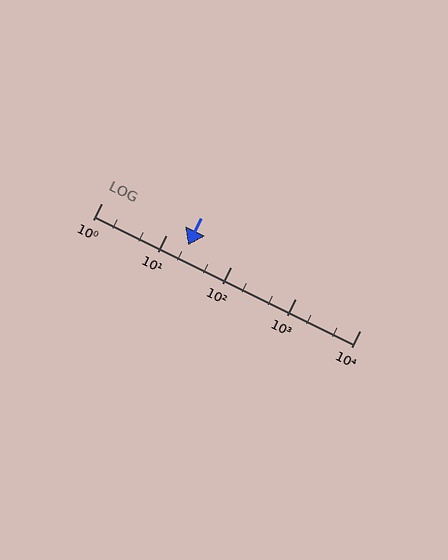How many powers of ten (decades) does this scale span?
The scale spans 4 decades, from 1 to 10000.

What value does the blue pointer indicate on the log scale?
The pointer indicates approximately 22.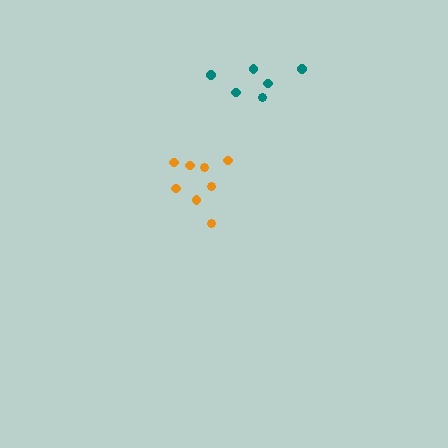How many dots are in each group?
Group 1: 8 dots, Group 2: 6 dots (14 total).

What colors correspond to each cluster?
The clusters are colored: orange, teal.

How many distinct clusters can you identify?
There are 2 distinct clusters.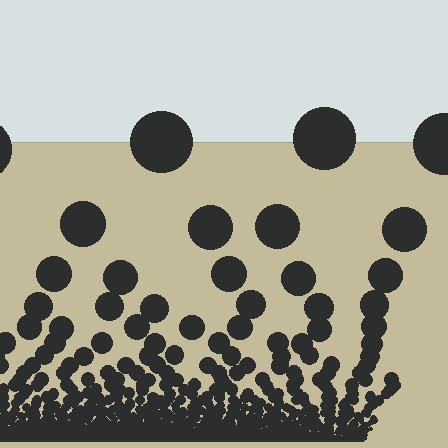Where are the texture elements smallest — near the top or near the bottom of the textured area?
Near the bottom.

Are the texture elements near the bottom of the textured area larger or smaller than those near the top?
Smaller. The gradient is inverted — elements near the bottom are smaller and denser.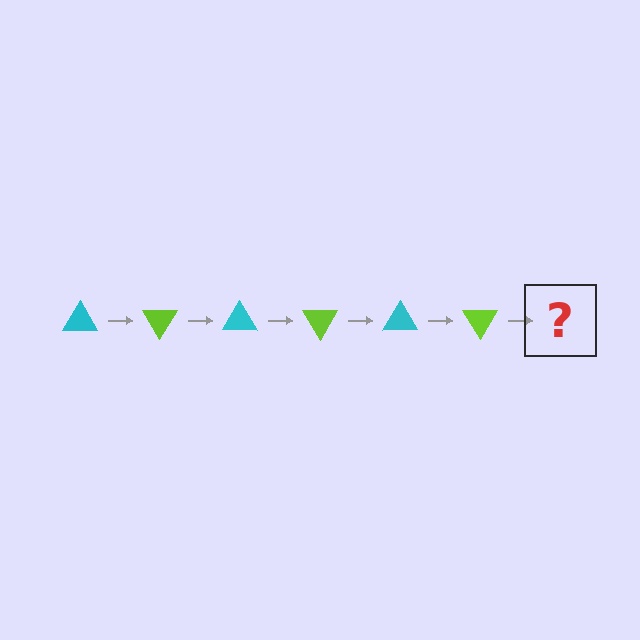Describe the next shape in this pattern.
It should be a cyan triangle, rotated 360 degrees from the start.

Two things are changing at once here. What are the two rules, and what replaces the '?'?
The two rules are that it rotates 60 degrees each step and the color cycles through cyan and lime. The '?' should be a cyan triangle, rotated 360 degrees from the start.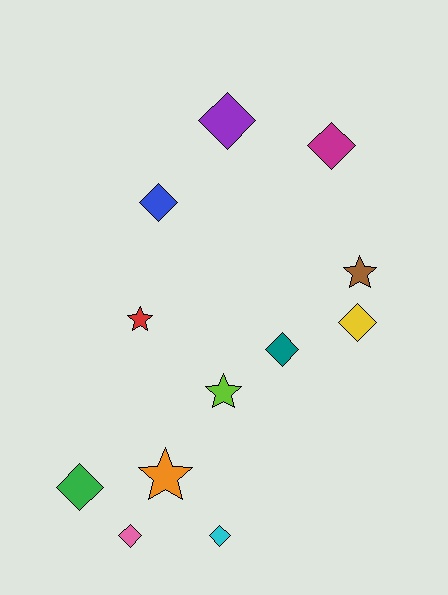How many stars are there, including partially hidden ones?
There are 4 stars.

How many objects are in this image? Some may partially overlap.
There are 12 objects.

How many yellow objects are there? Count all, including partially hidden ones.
There is 1 yellow object.